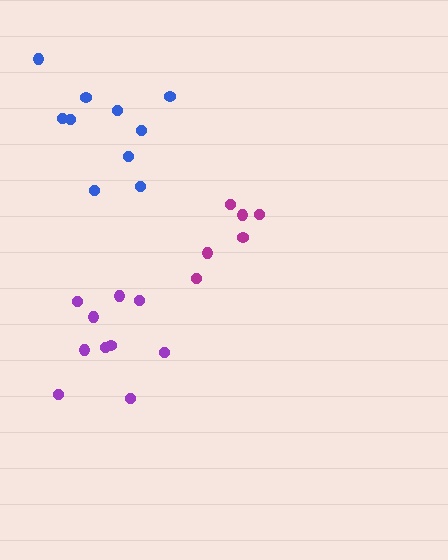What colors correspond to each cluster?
The clusters are colored: magenta, purple, blue.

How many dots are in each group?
Group 1: 6 dots, Group 2: 10 dots, Group 3: 10 dots (26 total).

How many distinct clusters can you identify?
There are 3 distinct clusters.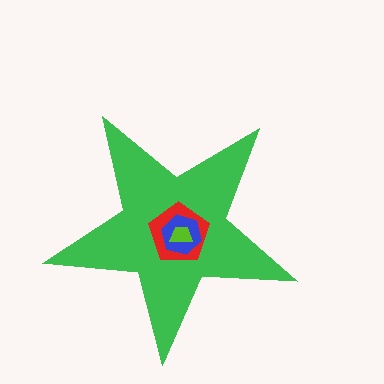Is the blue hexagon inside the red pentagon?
Yes.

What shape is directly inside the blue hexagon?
The lime trapezoid.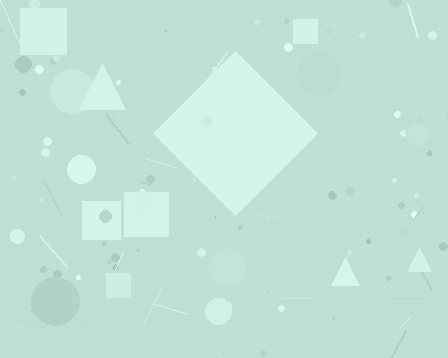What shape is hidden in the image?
A diamond is hidden in the image.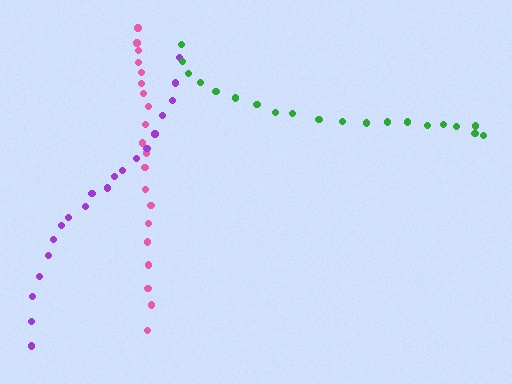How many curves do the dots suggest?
There are 3 distinct paths.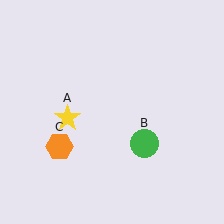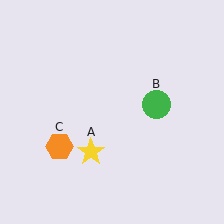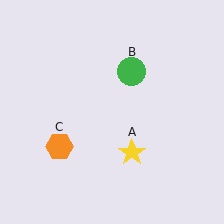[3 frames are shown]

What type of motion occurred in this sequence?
The yellow star (object A), green circle (object B) rotated counterclockwise around the center of the scene.